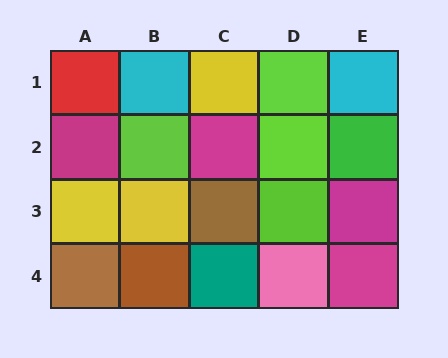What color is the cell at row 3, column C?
Brown.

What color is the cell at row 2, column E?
Green.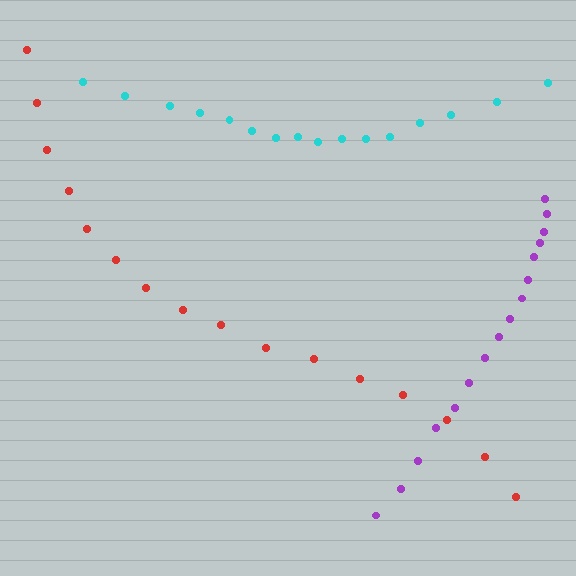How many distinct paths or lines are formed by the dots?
There are 3 distinct paths.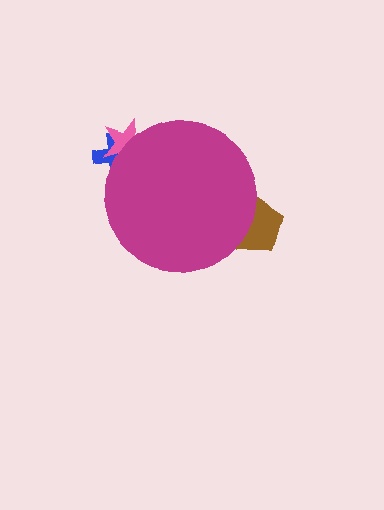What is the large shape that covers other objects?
A magenta circle.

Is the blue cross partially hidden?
Yes, the blue cross is partially hidden behind the magenta circle.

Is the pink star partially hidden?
Yes, the pink star is partially hidden behind the magenta circle.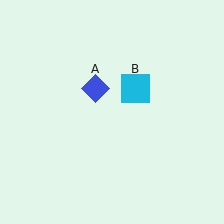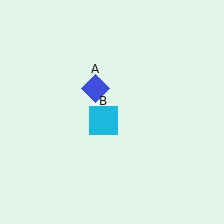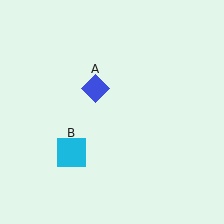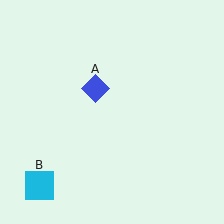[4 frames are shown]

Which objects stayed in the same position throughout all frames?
Blue diamond (object A) remained stationary.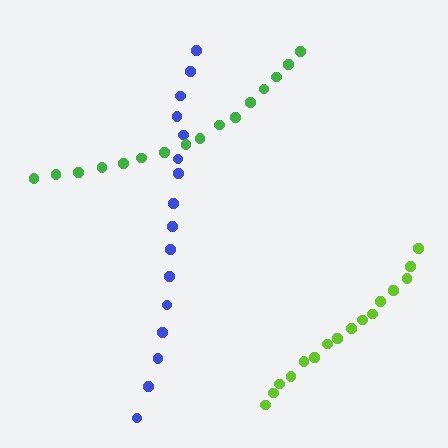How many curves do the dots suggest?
There are 3 distinct paths.